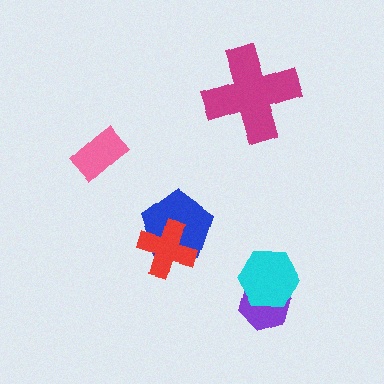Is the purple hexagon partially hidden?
Yes, it is partially covered by another shape.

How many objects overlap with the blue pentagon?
1 object overlaps with the blue pentagon.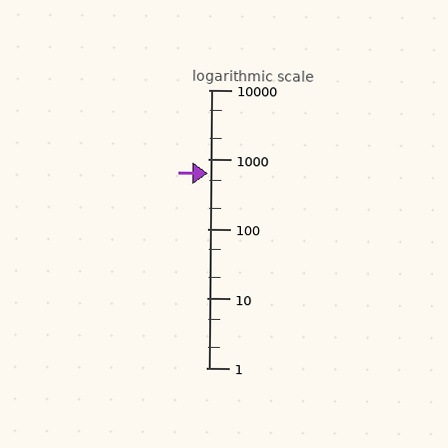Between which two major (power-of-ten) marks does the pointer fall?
The pointer is between 100 and 1000.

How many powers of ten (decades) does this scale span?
The scale spans 4 decades, from 1 to 10000.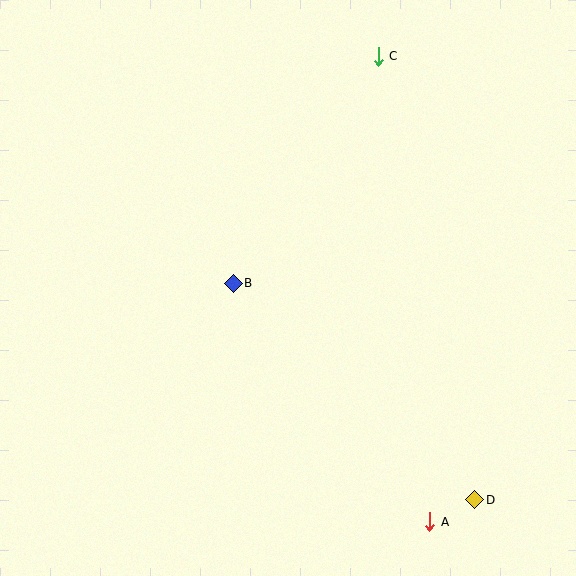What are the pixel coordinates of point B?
Point B is at (233, 283).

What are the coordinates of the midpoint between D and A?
The midpoint between D and A is at (452, 511).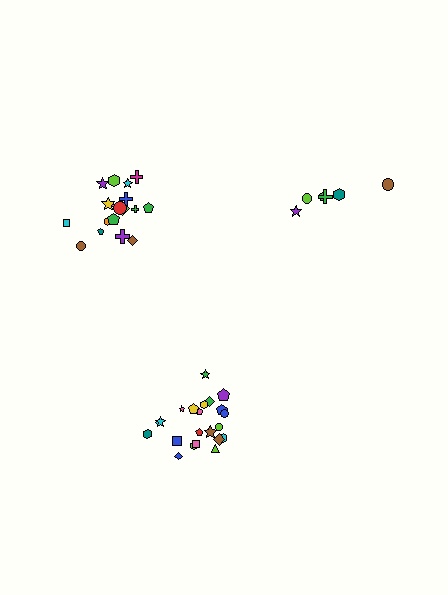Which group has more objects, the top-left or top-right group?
The top-left group.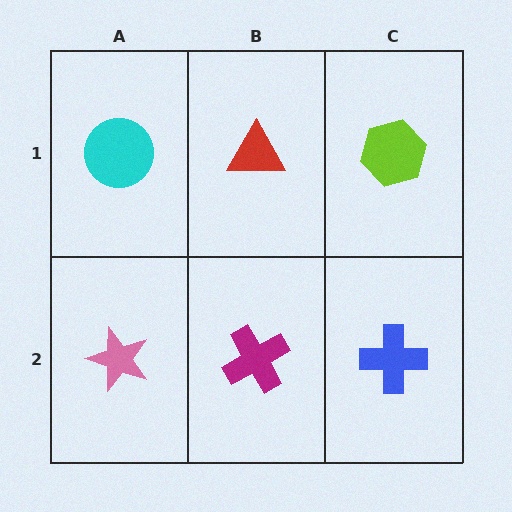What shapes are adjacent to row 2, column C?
A lime hexagon (row 1, column C), a magenta cross (row 2, column B).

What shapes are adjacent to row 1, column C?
A blue cross (row 2, column C), a red triangle (row 1, column B).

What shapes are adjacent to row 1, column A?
A pink star (row 2, column A), a red triangle (row 1, column B).